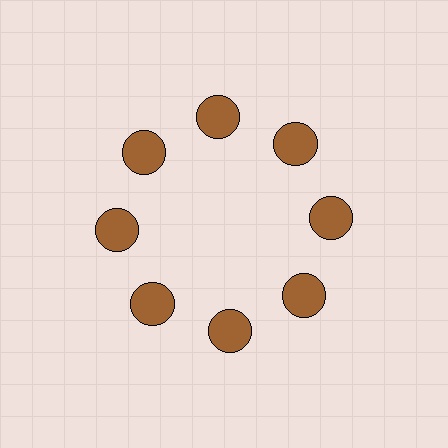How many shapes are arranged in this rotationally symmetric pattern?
There are 8 shapes, arranged in 8 groups of 1.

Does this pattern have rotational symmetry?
Yes, this pattern has 8-fold rotational symmetry. It looks the same after rotating 45 degrees around the center.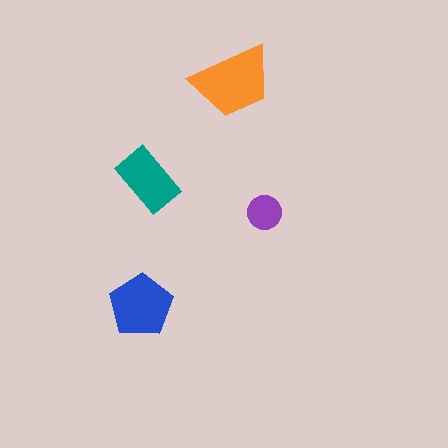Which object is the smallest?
The purple circle.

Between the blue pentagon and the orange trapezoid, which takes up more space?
The orange trapezoid.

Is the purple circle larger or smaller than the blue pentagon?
Smaller.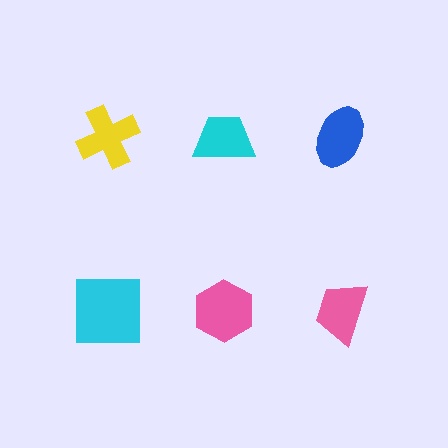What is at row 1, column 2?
A cyan trapezoid.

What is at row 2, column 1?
A cyan square.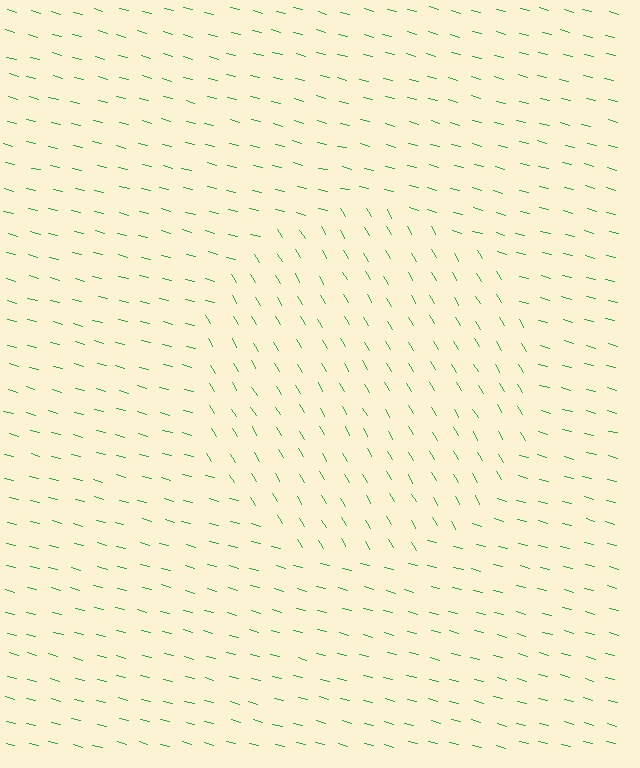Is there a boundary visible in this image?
Yes, there is a texture boundary formed by a change in line orientation.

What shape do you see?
I see a circle.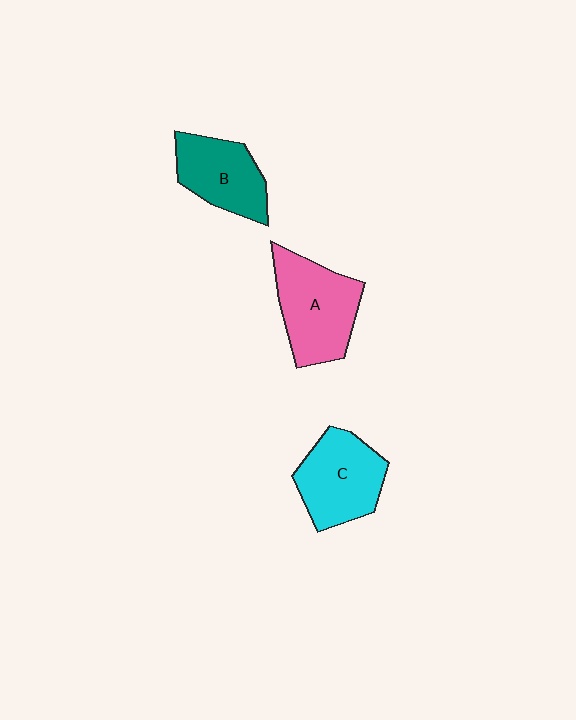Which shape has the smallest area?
Shape B (teal).